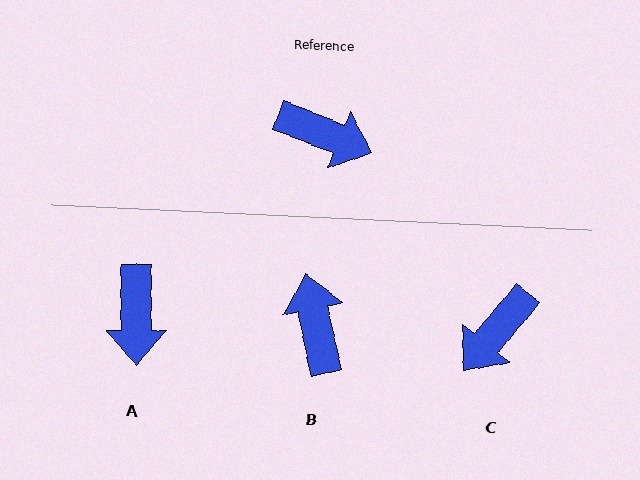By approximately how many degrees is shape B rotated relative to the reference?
Approximately 124 degrees counter-clockwise.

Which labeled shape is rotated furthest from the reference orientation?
B, about 124 degrees away.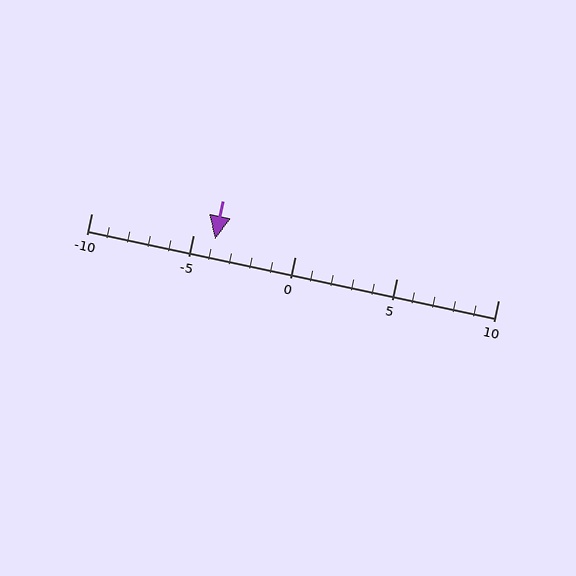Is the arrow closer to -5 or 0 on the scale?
The arrow is closer to -5.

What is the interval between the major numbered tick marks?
The major tick marks are spaced 5 units apart.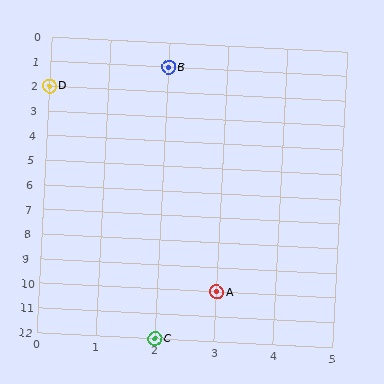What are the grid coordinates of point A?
Point A is at grid coordinates (3, 10).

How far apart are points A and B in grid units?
Points A and B are 1 column and 9 rows apart (about 9.1 grid units diagonally).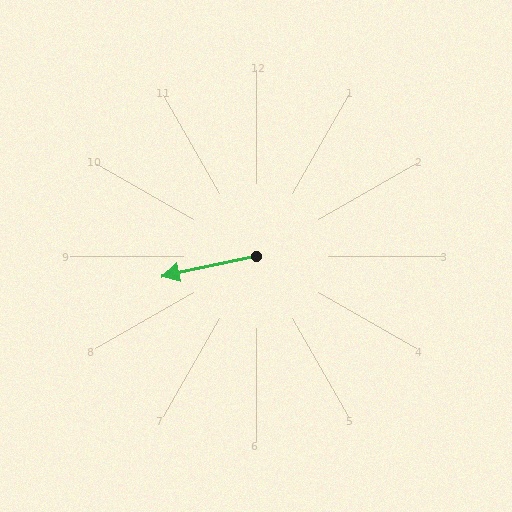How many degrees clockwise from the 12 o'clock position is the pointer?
Approximately 258 degrees.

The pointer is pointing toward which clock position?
Roughly 9 o'clock.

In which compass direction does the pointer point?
West.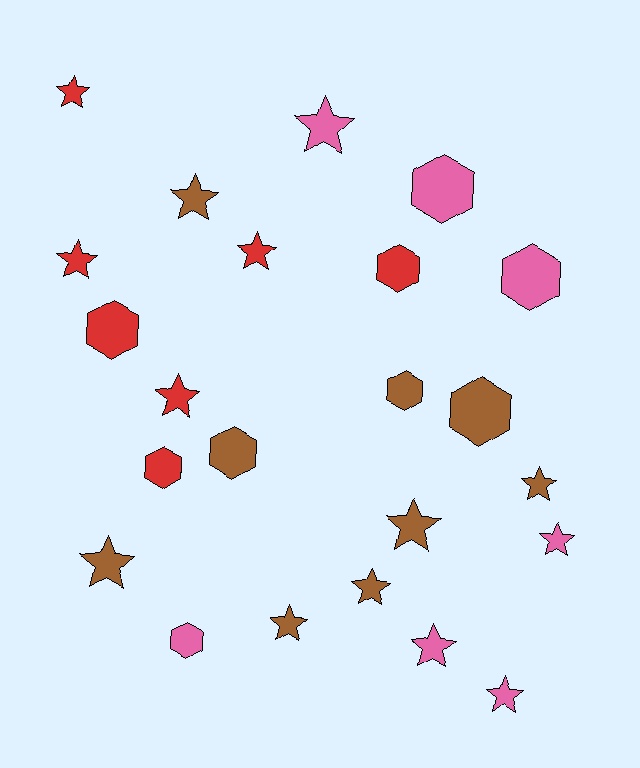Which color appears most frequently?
Brown, with 9 objects.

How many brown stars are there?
There are 6 brown stars.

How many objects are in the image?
There are 23 objects.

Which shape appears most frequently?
Star, with 14 objects.